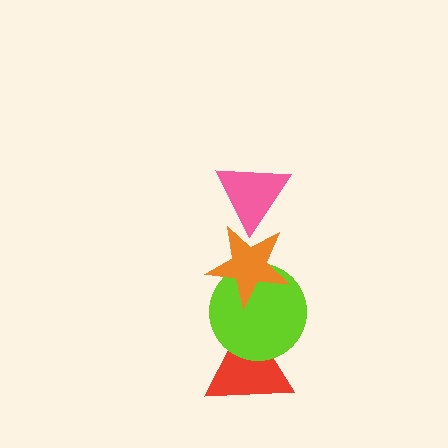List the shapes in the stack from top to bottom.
From top to bottom: the pink triangle, the orange star, the lime circle, the red triangle.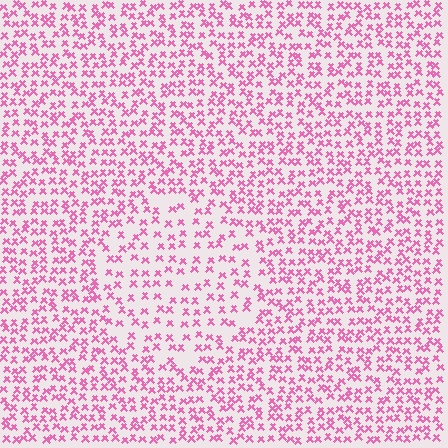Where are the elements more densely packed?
The elements are more densely packed outside the circle boundary.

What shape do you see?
I see a circle.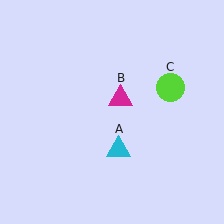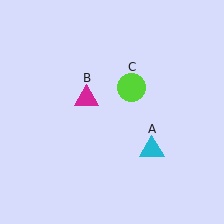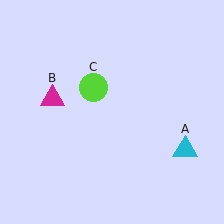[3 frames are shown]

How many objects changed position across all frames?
3 objects changed position: cyan triangle (object A), magenta triangle (object B), lime circle (object C).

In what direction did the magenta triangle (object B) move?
The magenta triangle (object B) moved left.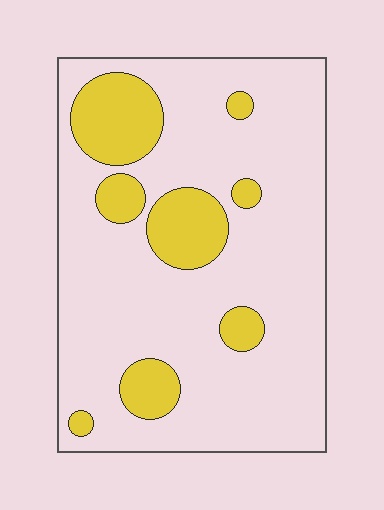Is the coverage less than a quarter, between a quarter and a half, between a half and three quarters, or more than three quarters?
Less than a quarter.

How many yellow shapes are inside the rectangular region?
8.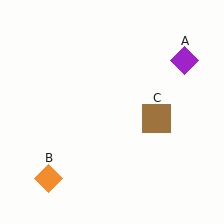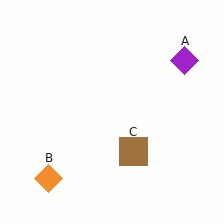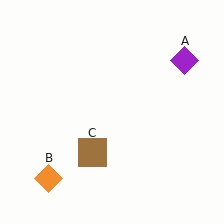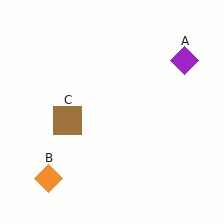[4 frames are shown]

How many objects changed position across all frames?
1 object changed position: brown square (object C).